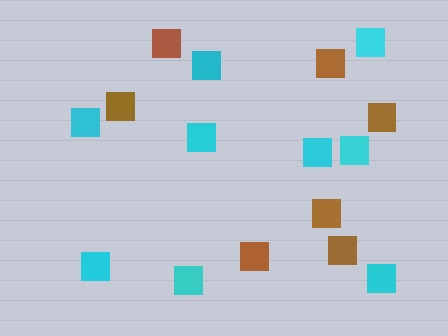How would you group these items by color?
There are 2 groups: one group of brown squares (7) and one group of cyan squares (9).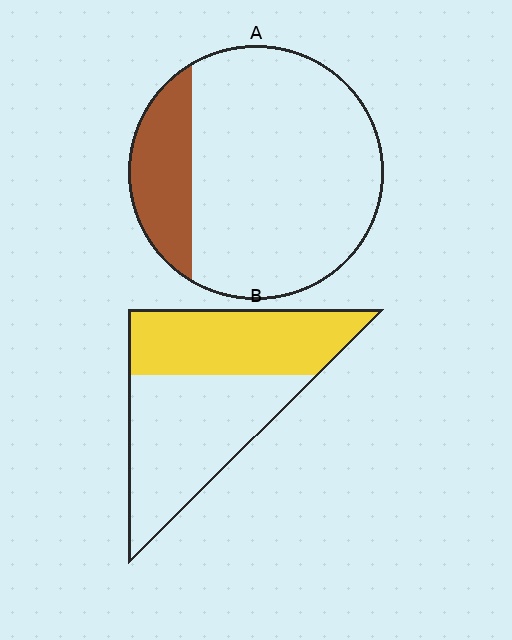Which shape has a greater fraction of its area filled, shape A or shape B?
Shape B.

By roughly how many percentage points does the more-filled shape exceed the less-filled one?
By roughly 25 percentage points (B over A).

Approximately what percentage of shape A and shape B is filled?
A is approximately 20% and B is approximately 45%.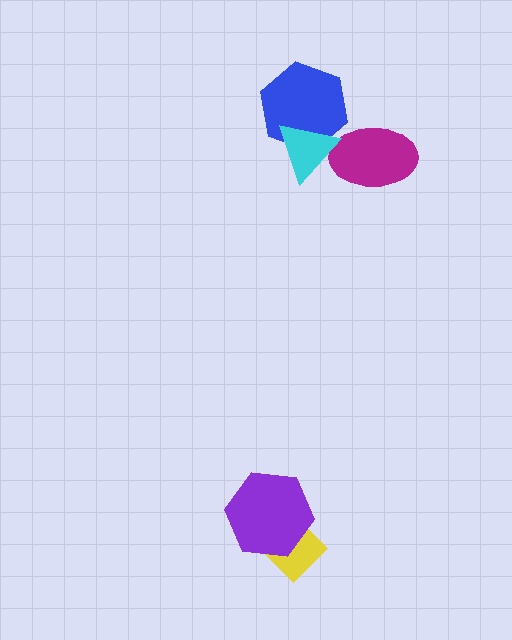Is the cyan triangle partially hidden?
No, no other shape covers it.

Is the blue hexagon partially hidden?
Yes, it is partially covered by another shape.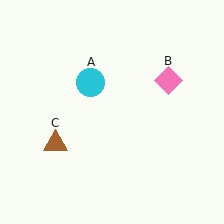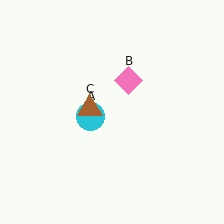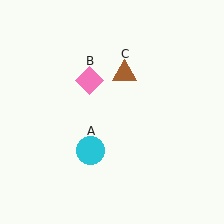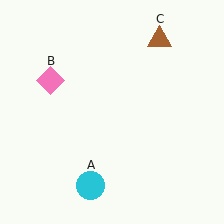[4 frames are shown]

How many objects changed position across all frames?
3 objects changed position: cyan circle (object A), pink diamond (object B), brown triangle (object C).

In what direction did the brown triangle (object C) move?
The brown triangle (object C) moved up and to the right.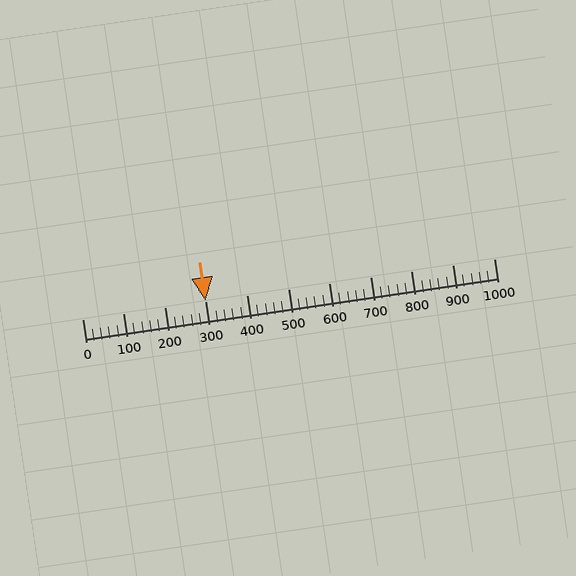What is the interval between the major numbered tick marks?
The major tick marks are spaced 100 units apart.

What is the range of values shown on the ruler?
The ruler shows values from 0 to 1000.